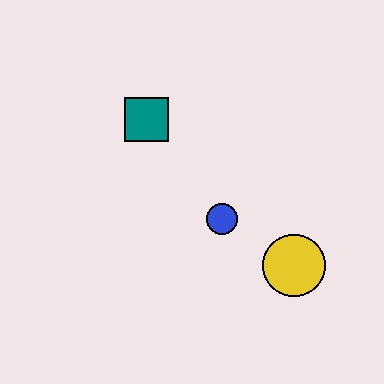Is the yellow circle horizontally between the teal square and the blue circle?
No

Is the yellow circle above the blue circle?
No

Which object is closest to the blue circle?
The yellow circle is closest to the blue circle.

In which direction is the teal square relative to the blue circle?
The teal square is above the blue circle.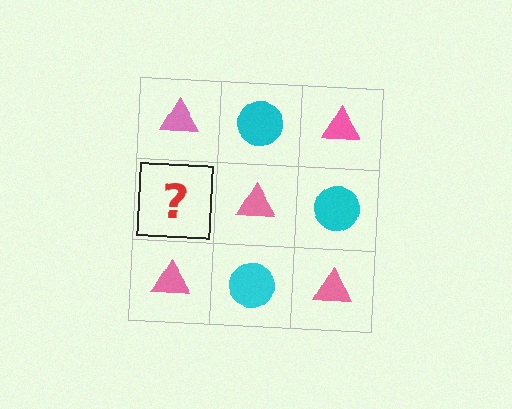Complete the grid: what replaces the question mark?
The question mark should be replaced with a cyan circle.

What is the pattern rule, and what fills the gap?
The rule is that it alternates pink triangle and cyan circle in a checkerboard pattern. The gap should be filled with a cyan circle.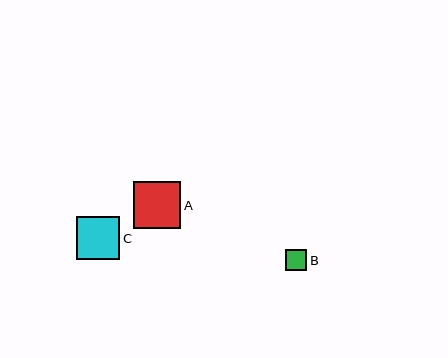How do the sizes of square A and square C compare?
Square A and square C are approximately the same size.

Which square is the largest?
Square A is the largest with a size of approximately 47 pixels.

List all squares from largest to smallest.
From largest to smallest: A, C, B.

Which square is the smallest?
Square B is the smallest with a size of approximately 22 pixels.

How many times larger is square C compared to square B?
Square C is approximately 2.0 times the size of square B.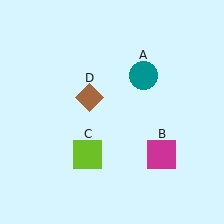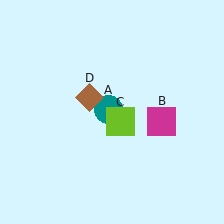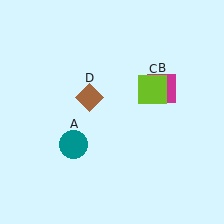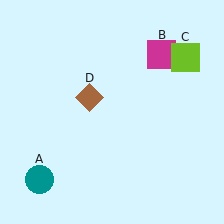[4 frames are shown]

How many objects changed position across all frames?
3 objects changed position: teal circle (object A), magenta square (object B), lime square (object C).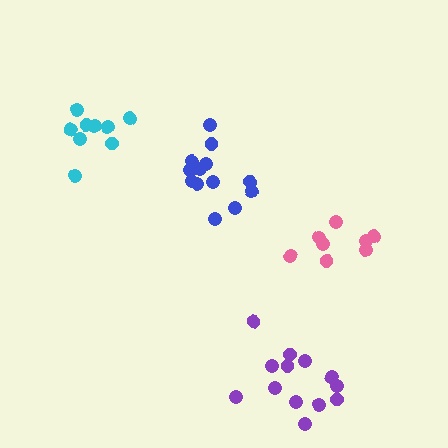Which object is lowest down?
The purple cluster is bottommost.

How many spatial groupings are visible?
There are 4 spatial groupings.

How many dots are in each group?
Group 1: 13 dots, Group 2: 8 dots, Group 3: 9 dots, Group 4: 13 dots (43 total).